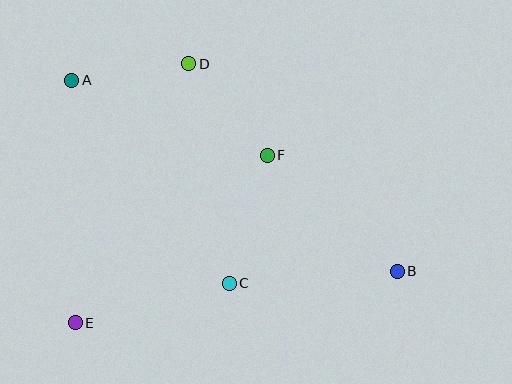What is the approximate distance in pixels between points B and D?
The distance between B and D is approximately 294 pixels.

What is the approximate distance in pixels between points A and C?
The distance between A and C is approximately 257 pixels.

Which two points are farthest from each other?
Points A and B are farthest from each other.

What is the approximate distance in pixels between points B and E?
The distance between B and E is approximately 326 pixels.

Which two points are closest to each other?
Points A and D are closest to each other.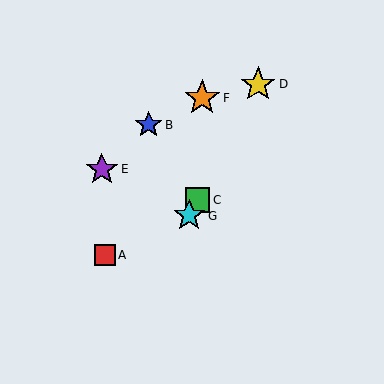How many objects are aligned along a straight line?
3 objects (C, D, G) are aligned along a straight line.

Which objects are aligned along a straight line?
Objects C, D, G are aligned along a straight line.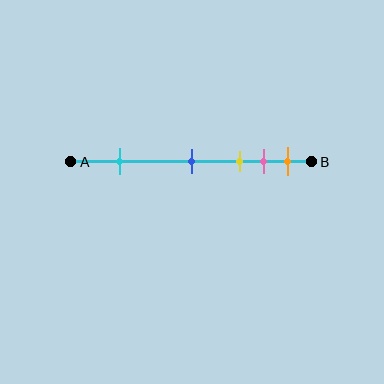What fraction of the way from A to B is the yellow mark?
The yellow mark is approximately 70% (0.7) of the way from A to B.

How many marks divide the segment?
There are 5 marks dividing the segment.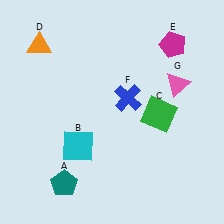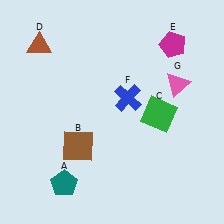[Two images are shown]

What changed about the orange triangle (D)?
In Image 1, D is orange. In Image 2, it changed to brown.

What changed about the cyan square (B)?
In Image 1, B is cyan. In Image 2, it changed to brown.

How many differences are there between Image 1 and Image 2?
There are 2 differences between the two images.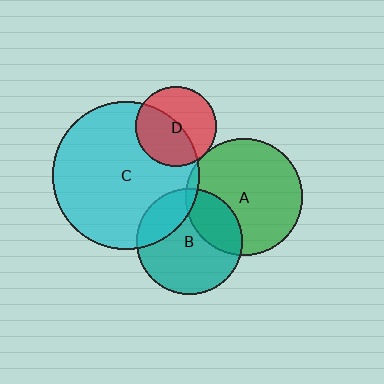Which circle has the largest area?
Circle C (cyan).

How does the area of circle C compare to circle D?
Approximately 3.4 times.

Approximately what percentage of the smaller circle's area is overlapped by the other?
Approximately 30%.